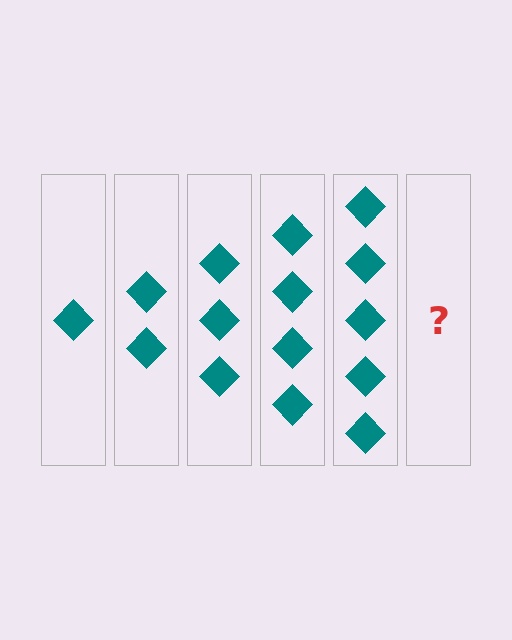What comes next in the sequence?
The next element should be 6 diamonds.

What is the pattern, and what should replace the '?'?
The pattern is that each step adds one more diamond. The '?' should be 6 diamonds.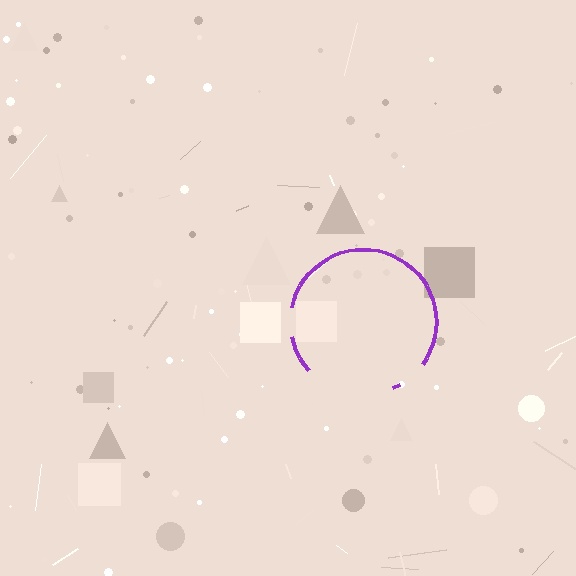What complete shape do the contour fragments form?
The contour fragments form a circle.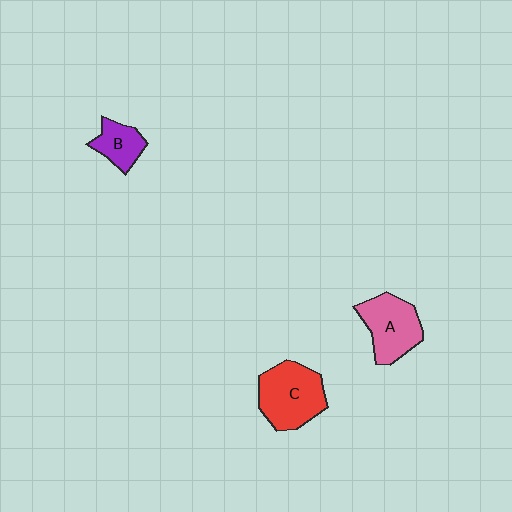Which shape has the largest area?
Shape C (red).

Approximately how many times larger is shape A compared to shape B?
Approximately 1.7 times.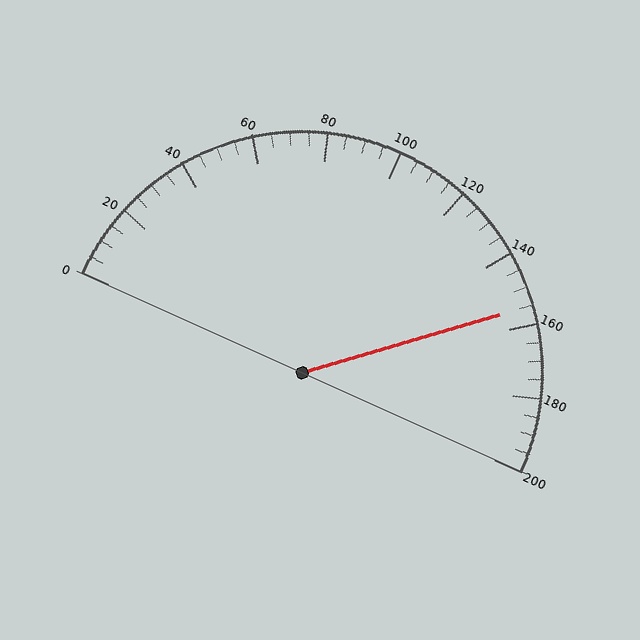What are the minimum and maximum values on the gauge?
The gauge ranges from 0 to 200.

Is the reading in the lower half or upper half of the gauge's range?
The reading is in the upper half of the range (0 to 200).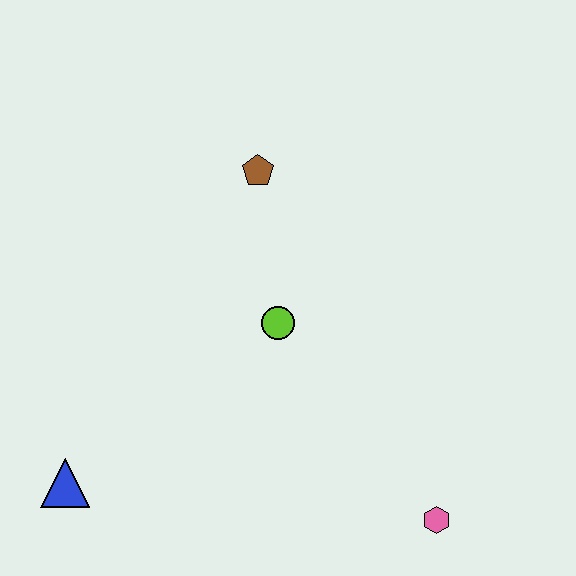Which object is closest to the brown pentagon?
The lime circle is closest to the brown pentagon.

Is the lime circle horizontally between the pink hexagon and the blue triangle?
Yes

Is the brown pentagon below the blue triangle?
No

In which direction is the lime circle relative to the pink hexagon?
The lime circle is above the pink hexagon.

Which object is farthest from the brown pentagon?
The pink hexagon is farthest from the brown pentagon.